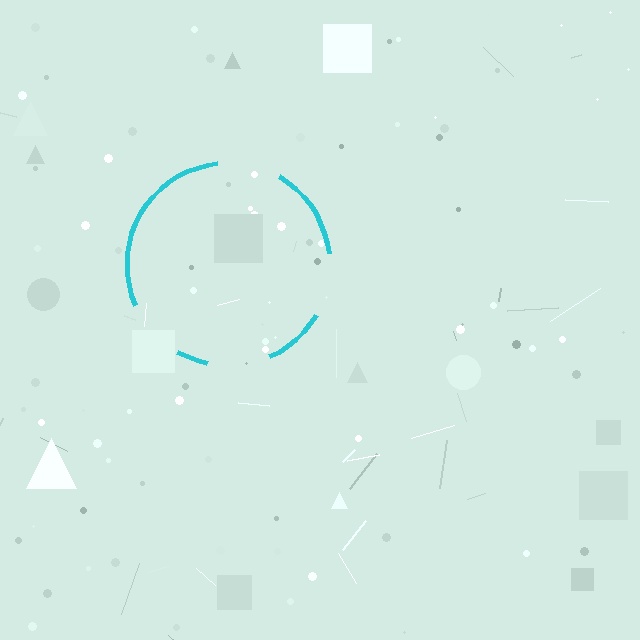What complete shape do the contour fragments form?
The contour fragments form a circle.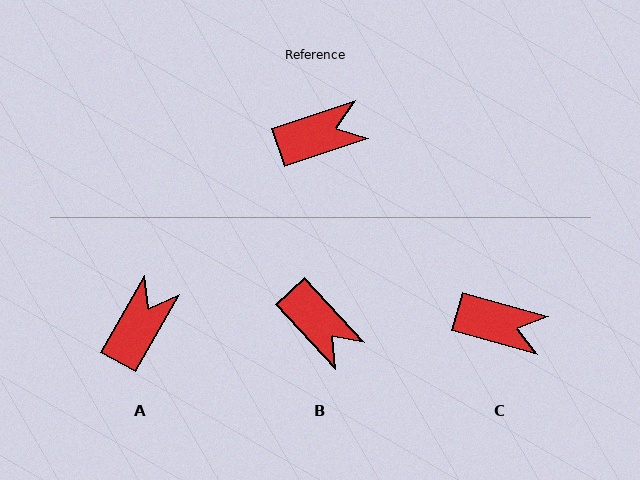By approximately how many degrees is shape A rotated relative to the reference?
Approximately 42 degrees counter-clockwise.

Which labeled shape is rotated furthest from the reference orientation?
B, about 65 degrees away.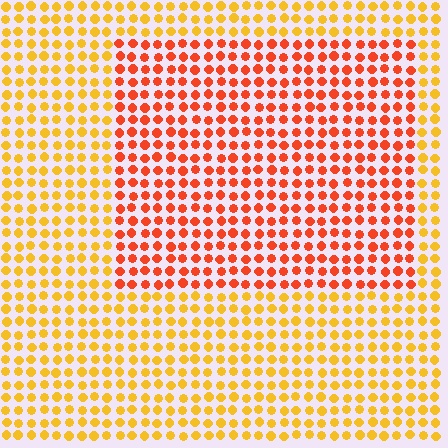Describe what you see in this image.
The image is filled with small yellow elements in a uniform arrangement. A rectangle-shaped region is visible where the elements are tinted to a slightly different hue, forming a subtle color boundary.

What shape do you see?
I see a rectangle.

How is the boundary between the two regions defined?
The boundary is defined purely by a slight shift in hue (about 36 degrees). Spacing, size, and orientation are identical on both sides.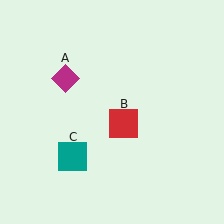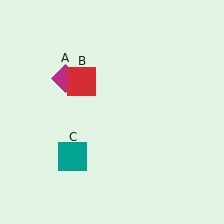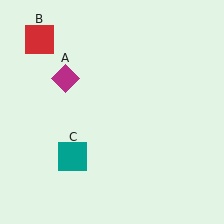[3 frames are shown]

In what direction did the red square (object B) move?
The red square (object B) moved up and to the left.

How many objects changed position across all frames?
1 object changed position: red square (object B).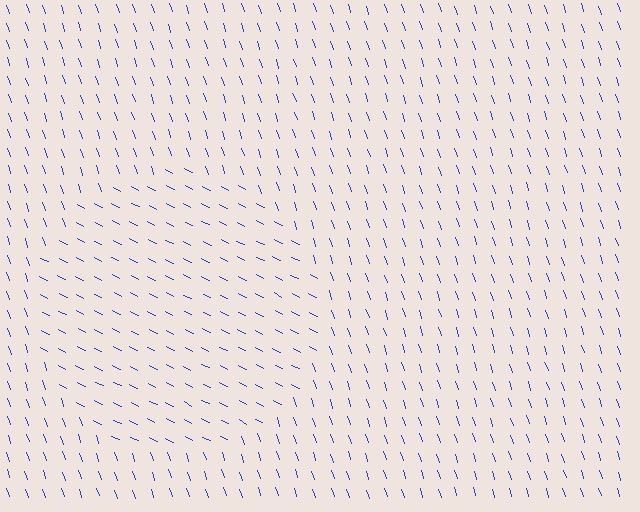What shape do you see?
I see a circle.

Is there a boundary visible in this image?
Yes, there is a texture boundary formed by a change in line orientation.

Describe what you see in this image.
The image is filled with small blue line segments. A circle region in the image has lines oriented differently from the surrounding lines, creating a visible texture boundary.